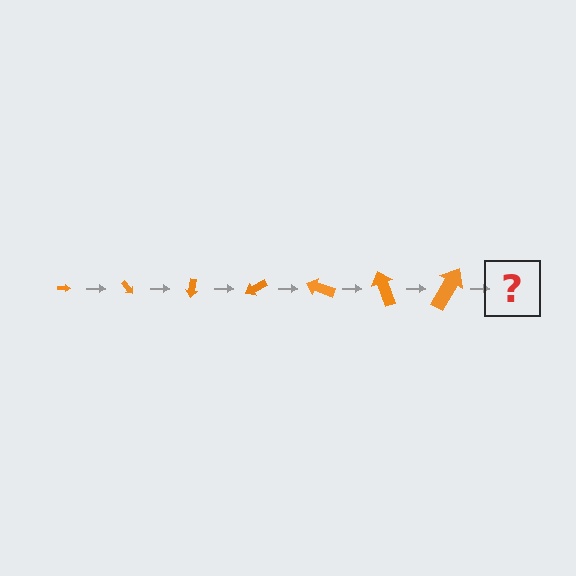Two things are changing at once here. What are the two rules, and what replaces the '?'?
The two rules are that the arrow grows larger each step and it rotates 50 degrees each step. The '?' should be an arrow, larger than the previous one and rotated 350 degrees from the start.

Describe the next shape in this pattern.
It should be an arrow, larger than the previous one and rotated 350 degrees from the start.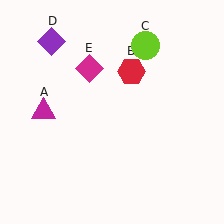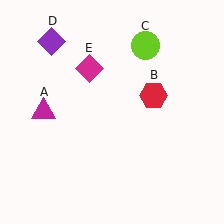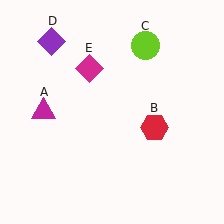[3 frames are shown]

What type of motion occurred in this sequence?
The red hexagon (object B) rotated clockwise around the center of the scene.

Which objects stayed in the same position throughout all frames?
Magenta triangle (object A) and lime circle (object C) and purple diamond (object D) and magenta diamond (object E) remained stationary.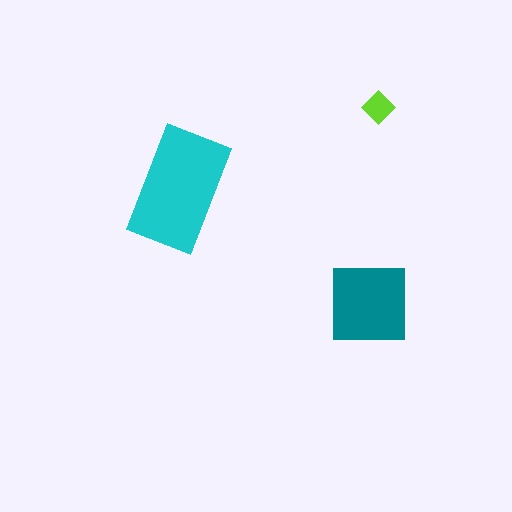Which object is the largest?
The cyan rectangle.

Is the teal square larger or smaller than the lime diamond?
Larger.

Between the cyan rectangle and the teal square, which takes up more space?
The cyan rectangle.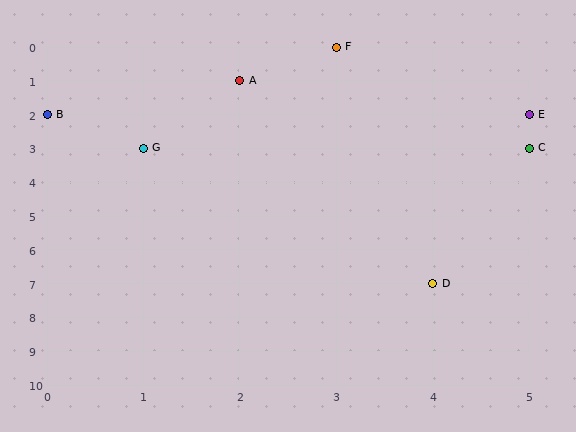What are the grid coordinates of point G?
Point G is at grid coordinates (1, 3).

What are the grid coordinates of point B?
Point B is at grid coordinates (0, 2).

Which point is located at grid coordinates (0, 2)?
Point B is at (0, 2).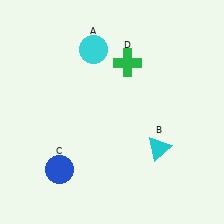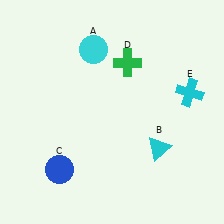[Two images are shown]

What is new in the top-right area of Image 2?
A cyan cross (E) was added in the top-right area of Image 2.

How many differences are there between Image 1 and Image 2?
There is 1 difference between the two images.